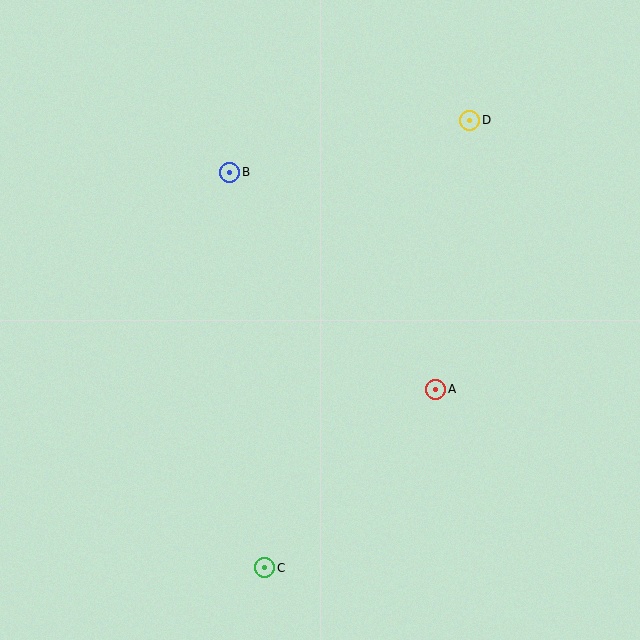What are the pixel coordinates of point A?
Point A is at (436, 389).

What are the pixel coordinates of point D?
Point D is at (470, 120).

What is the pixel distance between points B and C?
The distance between B and C is 397 pixels.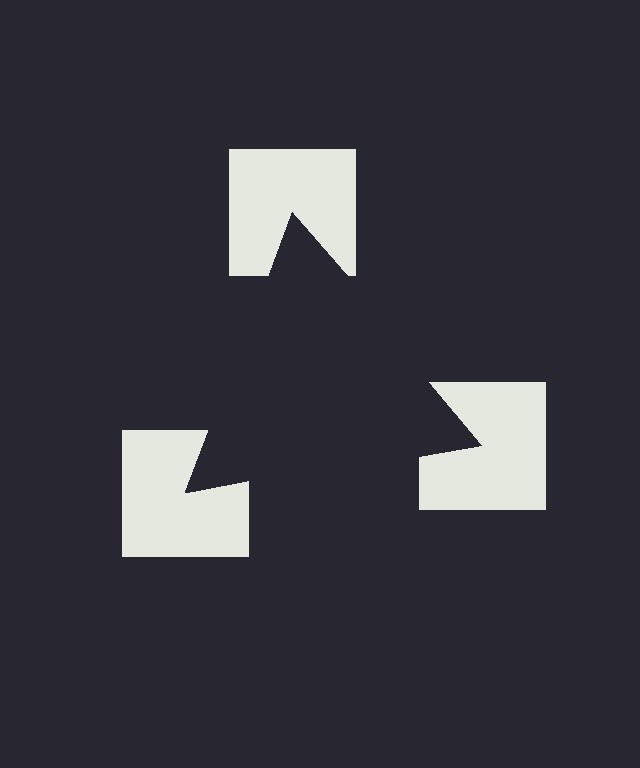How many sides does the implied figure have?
3 sides.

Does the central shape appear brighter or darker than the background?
It typically appears slightly darker than the background, even though no actual brightness change is drawn.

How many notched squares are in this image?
There are 3 — one at each vertex of the illusory triangle.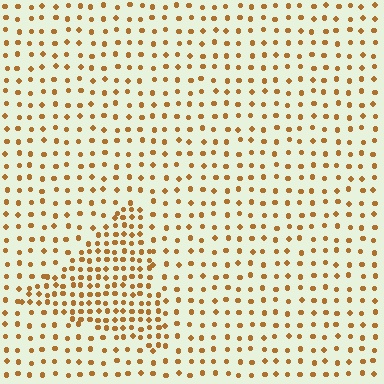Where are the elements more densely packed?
The elements are more densely packed inside the triangle boundary.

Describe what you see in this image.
The image contains small brown elements arranged at two different densities. A triangle-shaped region is visible where the elements are more densely packed than the surrounding area.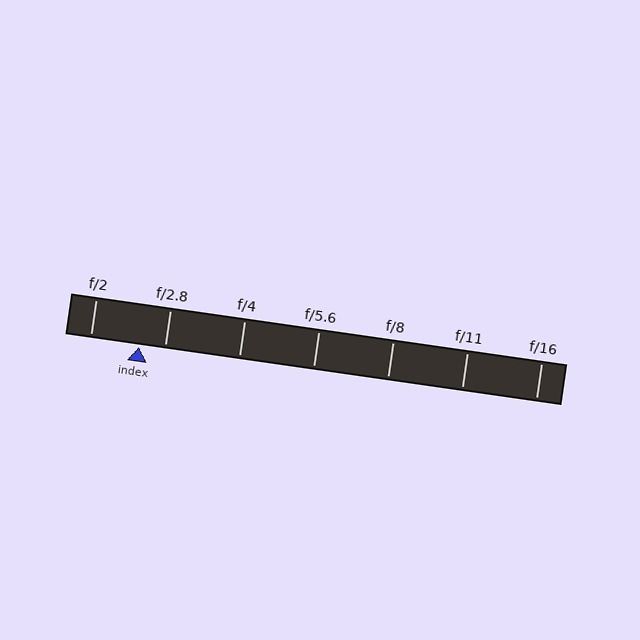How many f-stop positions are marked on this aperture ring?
There are 7 f-stop positions marked.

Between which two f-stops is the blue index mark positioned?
The index mark is between f/2 and f/2.8.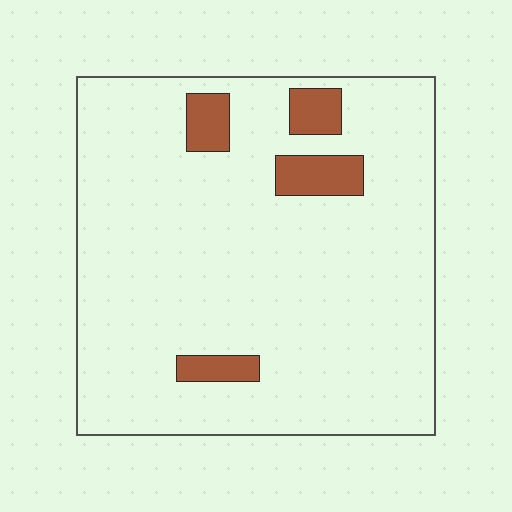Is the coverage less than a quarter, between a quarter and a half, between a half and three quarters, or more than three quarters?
Less than a quarter.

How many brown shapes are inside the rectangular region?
4.